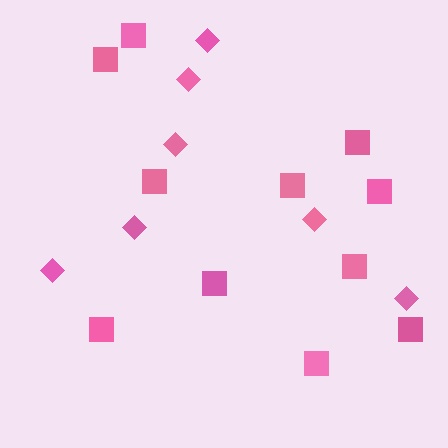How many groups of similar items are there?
There are 2 groups: one group of squares (11) and one group of diamonds (7).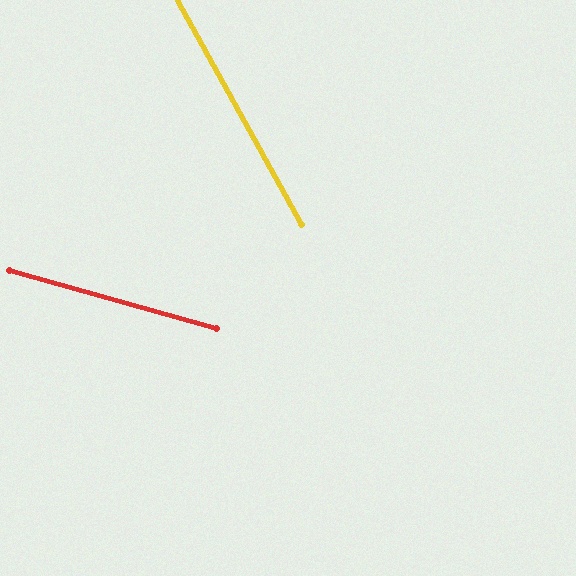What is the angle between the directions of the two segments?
Approximately 46 degrees.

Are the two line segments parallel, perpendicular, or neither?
Neither parallel nor perpendicular — they differ by about 46°.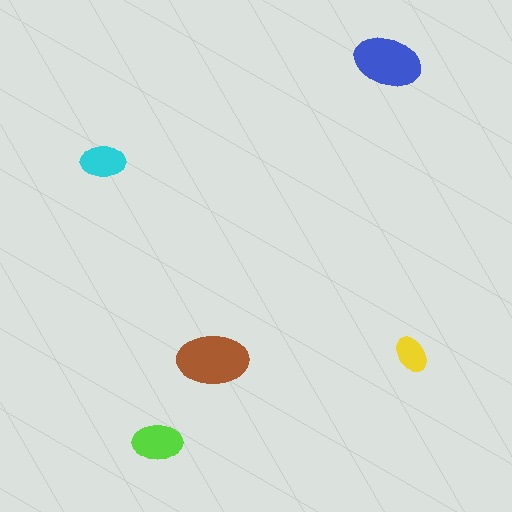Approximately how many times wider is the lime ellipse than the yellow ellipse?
About 1.5 times wider.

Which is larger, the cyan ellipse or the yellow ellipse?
The cyan one.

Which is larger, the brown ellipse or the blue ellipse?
The brown one.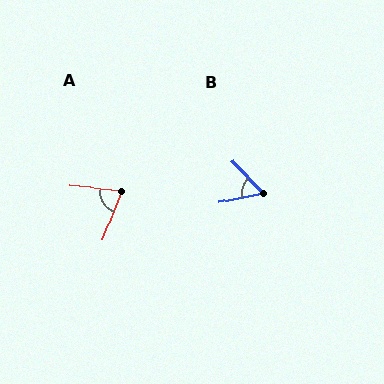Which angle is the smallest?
B, at approximately 58 degrees.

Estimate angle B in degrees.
Approximately 58 degrees.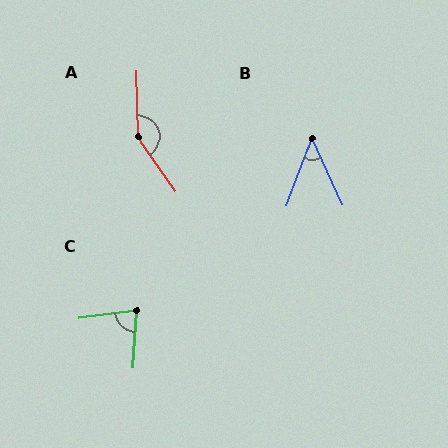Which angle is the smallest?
B, at approximately 45 degrees.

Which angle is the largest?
A, at approximately 147 degrees.